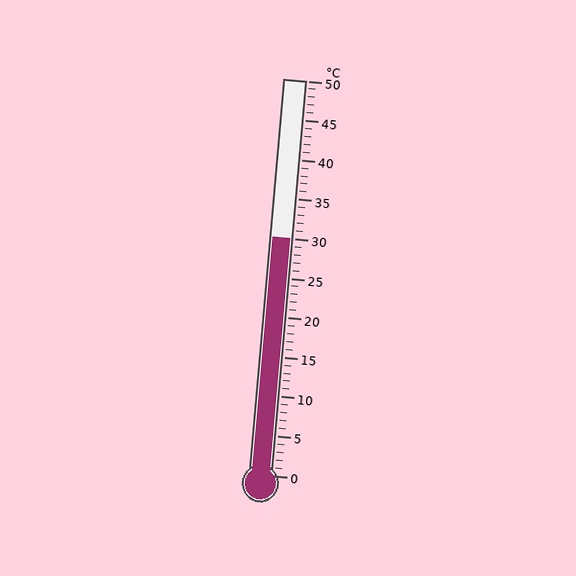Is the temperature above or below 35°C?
The temperature is below 35°C.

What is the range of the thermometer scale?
The thermometer scale ranges from 0°C to 50°C.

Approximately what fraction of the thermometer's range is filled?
The thermometer is filled to approximately 60% of its range.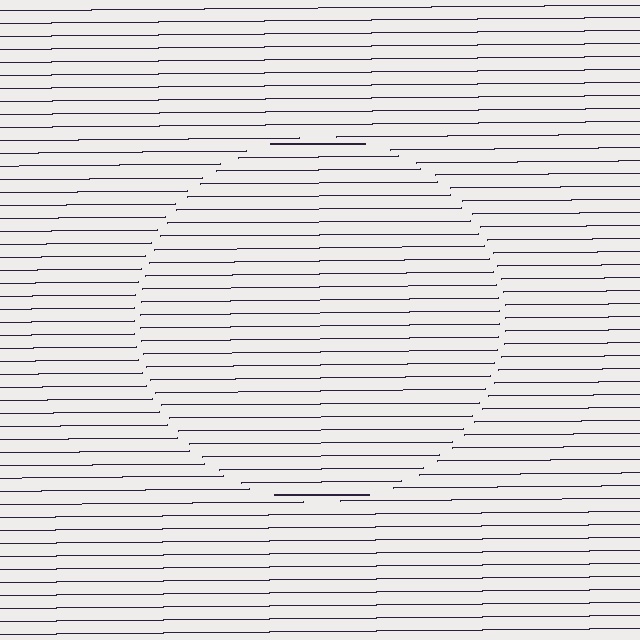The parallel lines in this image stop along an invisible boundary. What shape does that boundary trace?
An illusory circle. The interior of the shape contains the same grating, shifted by half a period — the contour is defined by the phase discontinuity where line-ends from the inner and outer gratings abut.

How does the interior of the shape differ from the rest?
The interior of the shape contains the same grating, shifted by half a period — the contour is defined by the phase discontinuity where line-ends from the inner and outer gratings abut.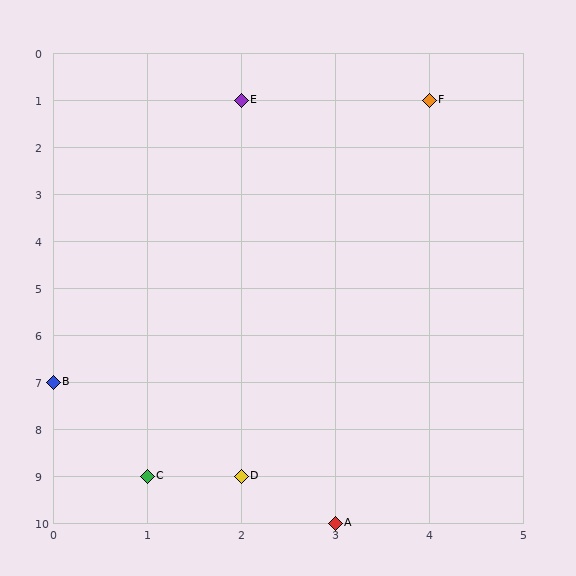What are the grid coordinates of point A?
Point A is at grid coordinates (3, 10).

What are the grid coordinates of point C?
Point C is at grid coordinates (1, 9).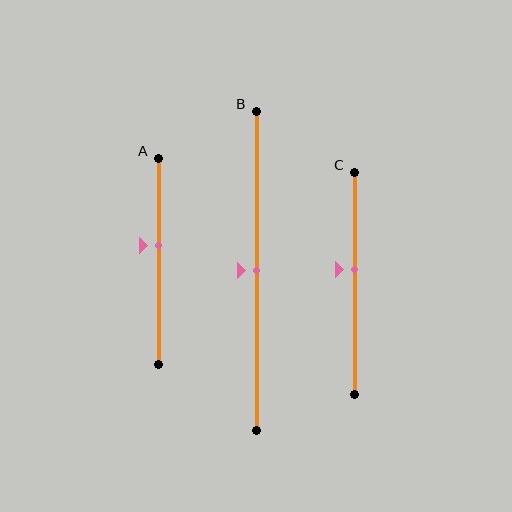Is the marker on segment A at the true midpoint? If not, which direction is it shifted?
No, the marker on segment A is shifted upward by about 8% of the segment length.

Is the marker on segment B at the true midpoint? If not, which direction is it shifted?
Yes, the marker on segment B is at the true midpoint.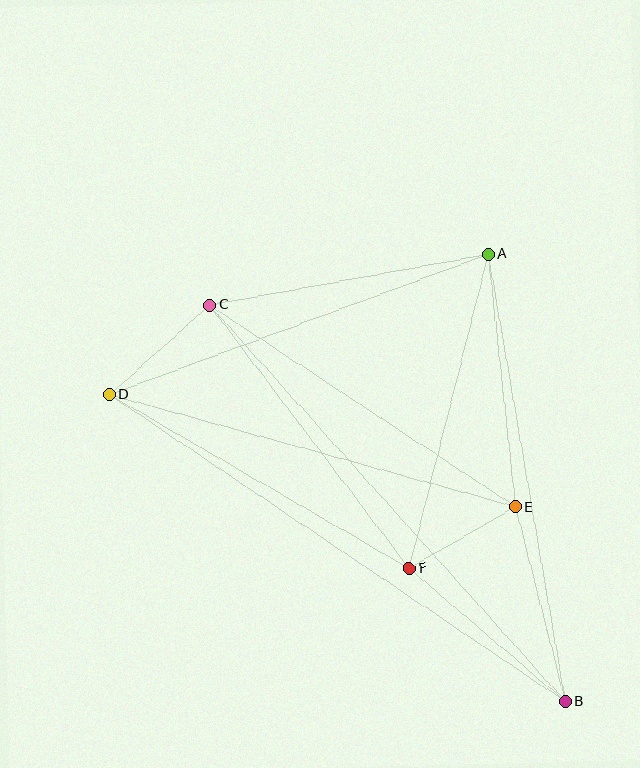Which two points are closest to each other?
Points E and F are closest to each other.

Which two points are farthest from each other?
Points B and D are farthest from each other.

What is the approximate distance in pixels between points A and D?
The distance between A and D is approximately 404 pixels.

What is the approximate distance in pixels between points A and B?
The distance between A and B is approximately 454 pixels.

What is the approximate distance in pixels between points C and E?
The distance between C and E is approximately 367 pixels.